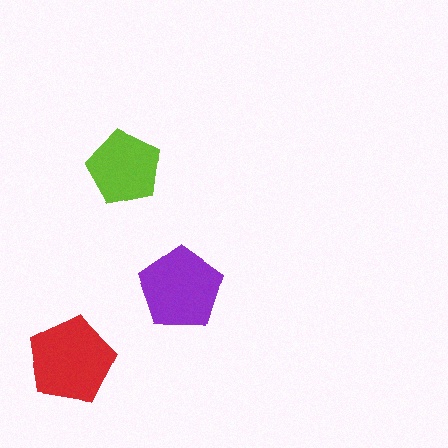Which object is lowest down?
The red pentagon is bottommost.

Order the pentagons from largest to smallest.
the red one, the purple one, the lime one.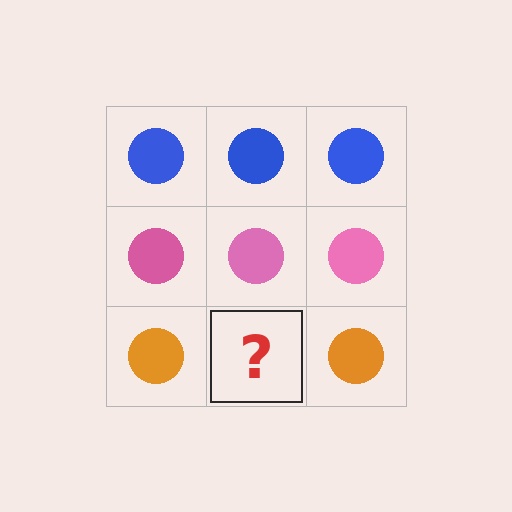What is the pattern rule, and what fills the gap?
The rule is that each row has a consistent color. The gap should be filled with an orange circle.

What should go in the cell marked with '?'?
The missing cell should contain an orange circle.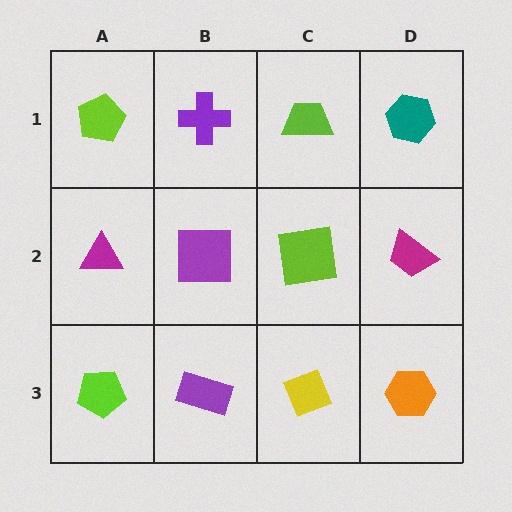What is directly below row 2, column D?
An orange hexagon.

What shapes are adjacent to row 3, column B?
A purple square (row 2, column B), a lime pentagon (row 3, column A), a yellow diamond (row 3, column C).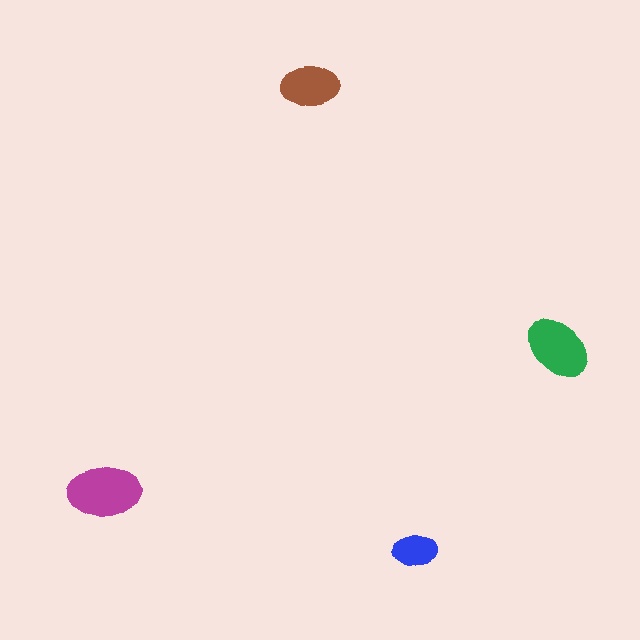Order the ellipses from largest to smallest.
the magenta one, the green one, the brown one, the blue one.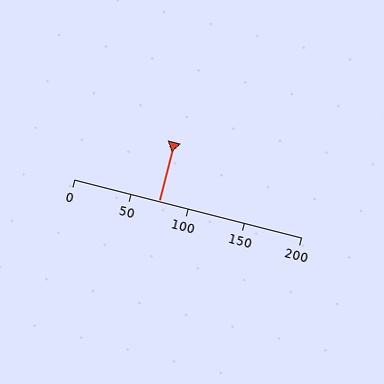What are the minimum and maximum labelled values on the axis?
The axis runs from 0 to 200.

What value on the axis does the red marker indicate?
The marker indicates approximately 75.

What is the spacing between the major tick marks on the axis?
The major ticks are spaced 50 apart.